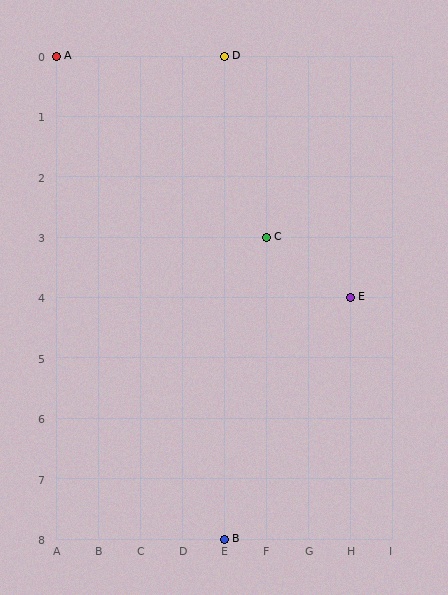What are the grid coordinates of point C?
Point C is at grid coordinates (F, 3).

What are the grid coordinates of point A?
Point A is at grid coordinates (A, 0).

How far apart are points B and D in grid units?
Points B and D are 8 rows apart.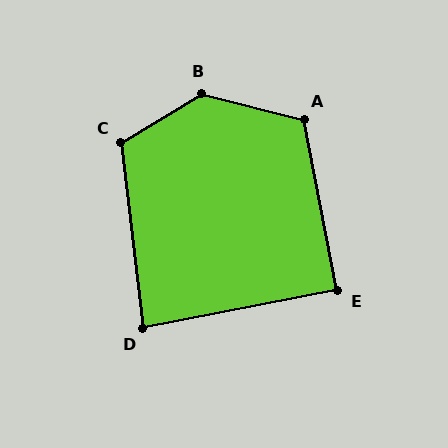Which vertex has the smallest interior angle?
D, at approximately 86 degrees.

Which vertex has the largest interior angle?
B, at approximately 135 degrees.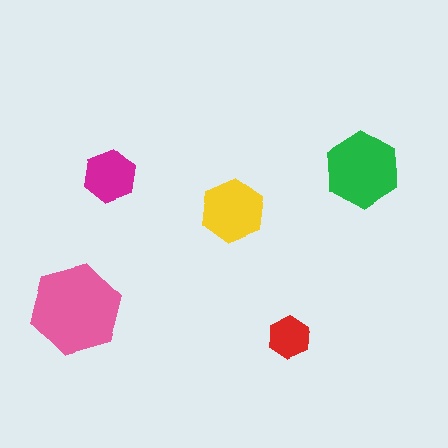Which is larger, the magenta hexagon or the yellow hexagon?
The yellow one.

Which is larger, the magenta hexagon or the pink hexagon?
The pink one.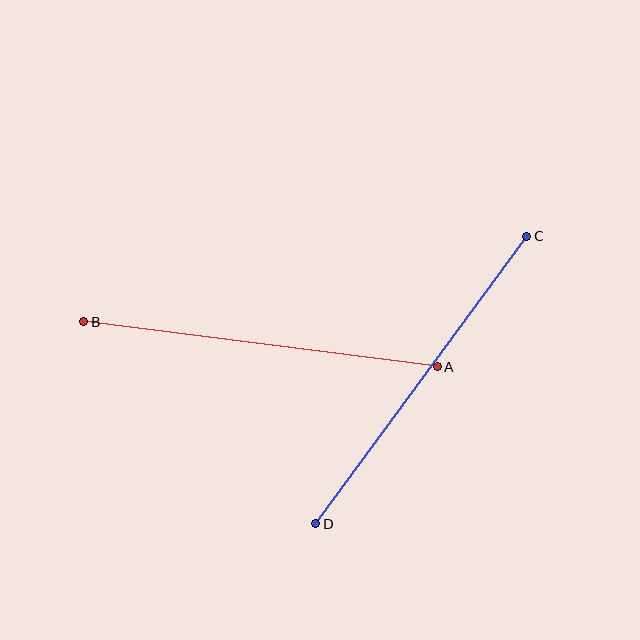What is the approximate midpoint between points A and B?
The midpoint is at approximately (261, 344) pixels.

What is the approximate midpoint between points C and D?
The midpoint is at approximately (421, 380) pixels.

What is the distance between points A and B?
The distance is approximately 357 pixels.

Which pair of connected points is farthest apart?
Points A and B are farthest apart.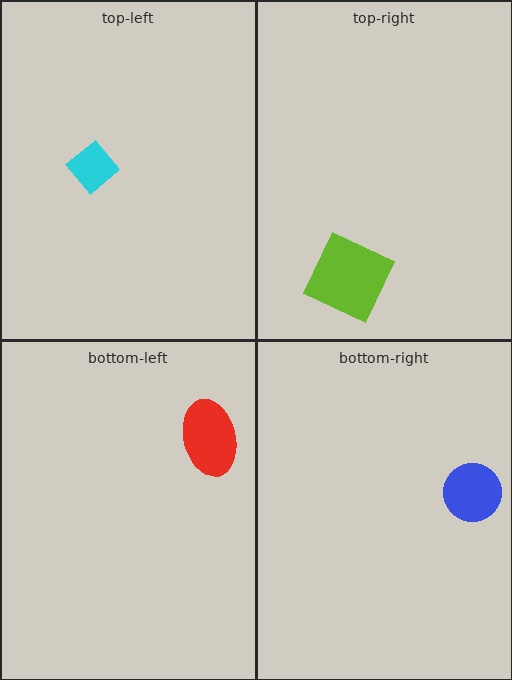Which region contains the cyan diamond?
The top-left region.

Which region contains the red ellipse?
The bottom-left region.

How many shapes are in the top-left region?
1.